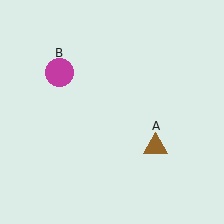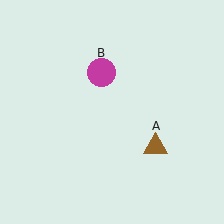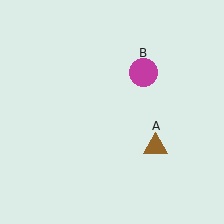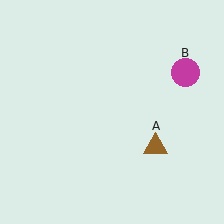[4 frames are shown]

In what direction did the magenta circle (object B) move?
The magenta circle (object B) moved right.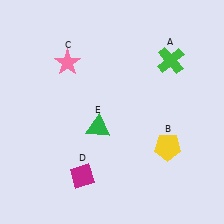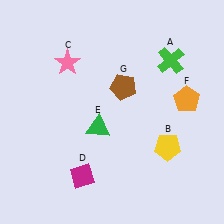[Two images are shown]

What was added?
An orange pentagon (F), a brown pentagon (G) were added in Image 2.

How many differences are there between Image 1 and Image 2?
There are 2 differences between the two images.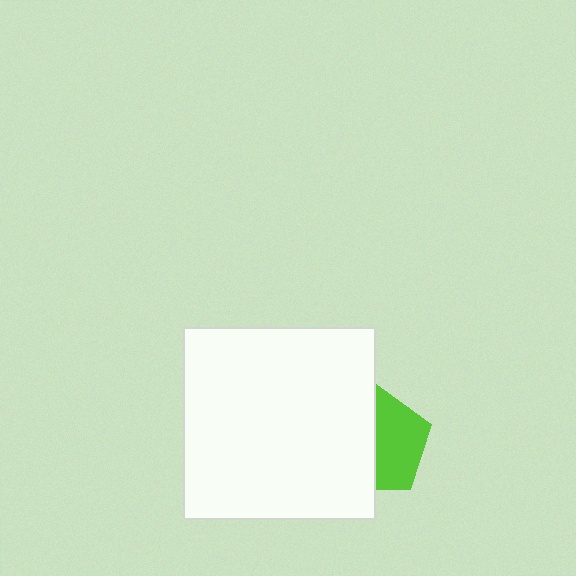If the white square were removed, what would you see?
You would see the complete lime pentagon.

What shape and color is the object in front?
The object in front is a white square.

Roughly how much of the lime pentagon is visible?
About half of it is visible (roughly 51%).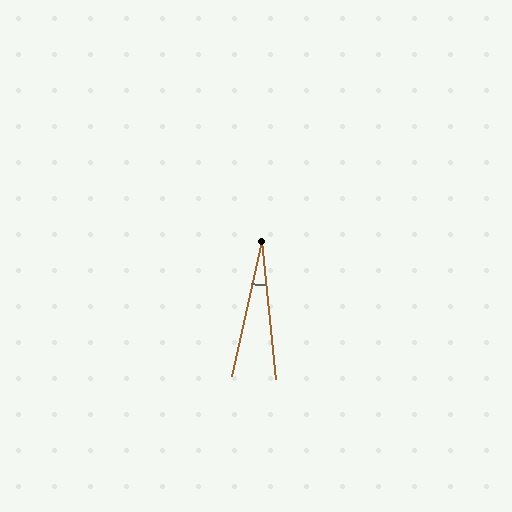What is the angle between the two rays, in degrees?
Approximately 18 degrees.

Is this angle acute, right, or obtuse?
It is acute.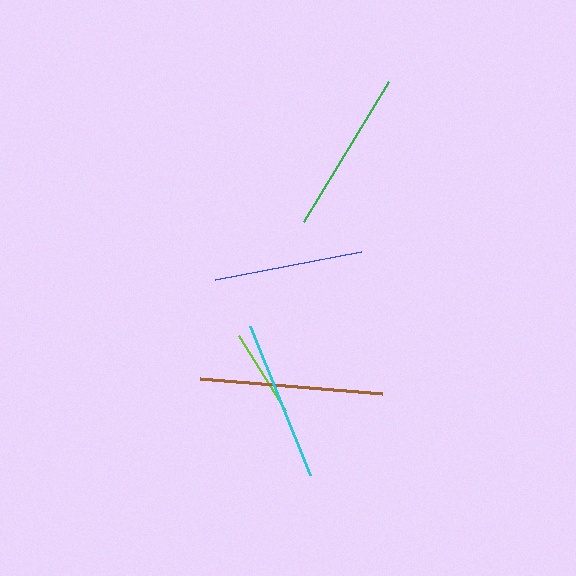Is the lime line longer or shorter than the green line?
The green line is longer than the lime line.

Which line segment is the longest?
The brown line is the longest at approximately 183 pixels.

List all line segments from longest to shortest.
From longest to shortest: brown, green, cyan, blue, lime.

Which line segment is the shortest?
The lime line is the shortest at approximately 88 pixels.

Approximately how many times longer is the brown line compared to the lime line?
The brown line is approximately 2.1 times the length of the lime line.